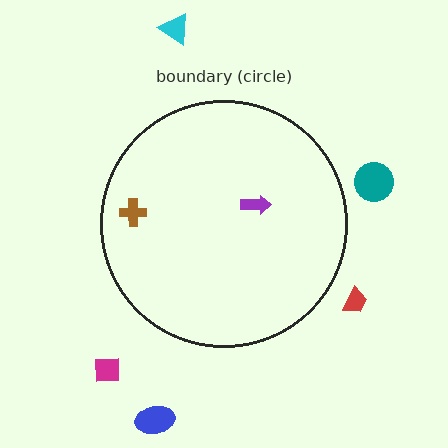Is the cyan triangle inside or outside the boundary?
Outside.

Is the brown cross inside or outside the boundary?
Inside.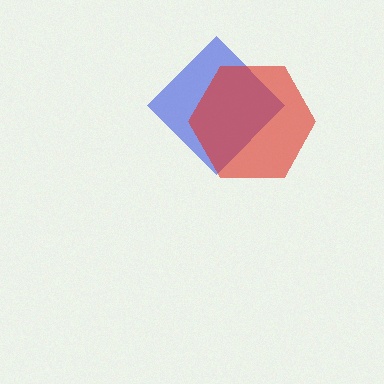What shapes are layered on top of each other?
The layered shapes are: a blue diamond, a red hexagon.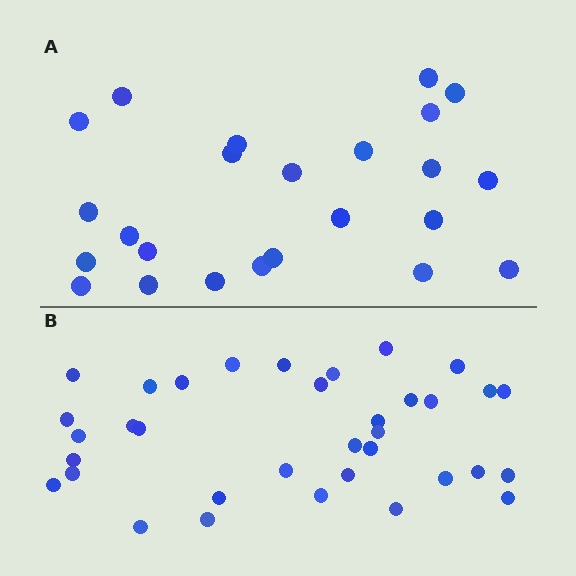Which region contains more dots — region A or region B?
Region B (the bottom region) has more dots.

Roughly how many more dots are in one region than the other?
Region B has roughly 12 or so more dots than region A.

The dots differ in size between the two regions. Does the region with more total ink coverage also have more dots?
No. Region A has more total ink coverage because its dots are larger, but region B actually contains more individual dots. Total area can be misleading — the number of items is what matters here.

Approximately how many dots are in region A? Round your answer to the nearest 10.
About 20 dots. (The exact count is 24, which rounds to 20.)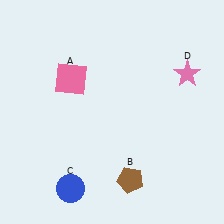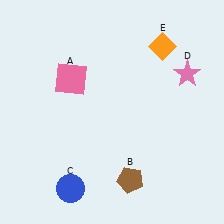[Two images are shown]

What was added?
An orange diamond (E) was added in Image 2.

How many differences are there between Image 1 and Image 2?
There is 1 difference between the two images.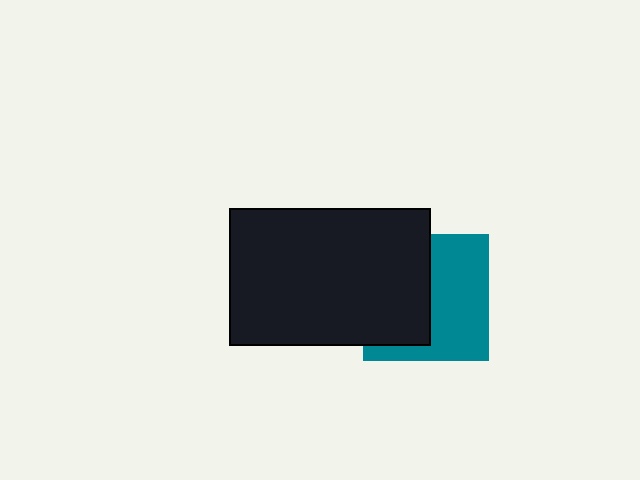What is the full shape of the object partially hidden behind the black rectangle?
The partially hidden object is a teal square.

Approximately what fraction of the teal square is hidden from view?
Roughly 47% of the teal square is hidden behind the black rectangle.